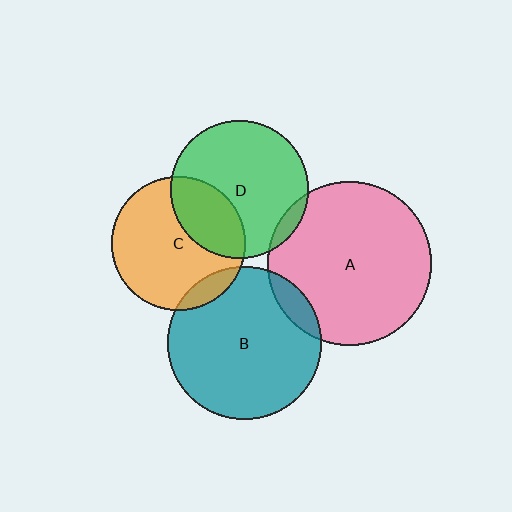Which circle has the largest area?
Circle A (pink).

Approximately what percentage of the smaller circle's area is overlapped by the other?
Approximately 5%.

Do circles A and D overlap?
Yes.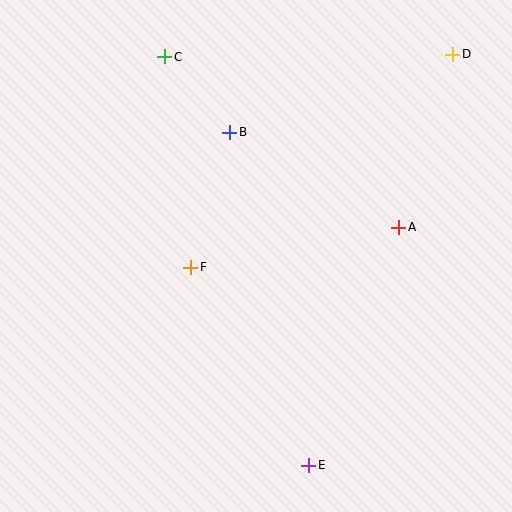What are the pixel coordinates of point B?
Point B is at (230, 132).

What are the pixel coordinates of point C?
Point C is at (165, 57).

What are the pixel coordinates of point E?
Point E is at (309, 465).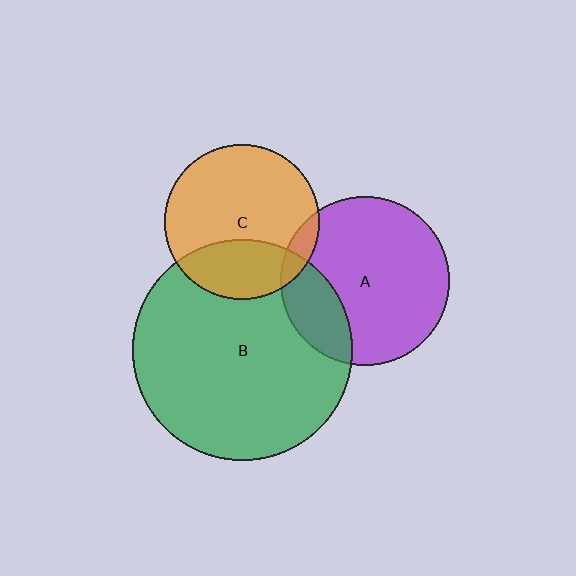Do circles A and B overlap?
Yes.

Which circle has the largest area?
Circle B (green).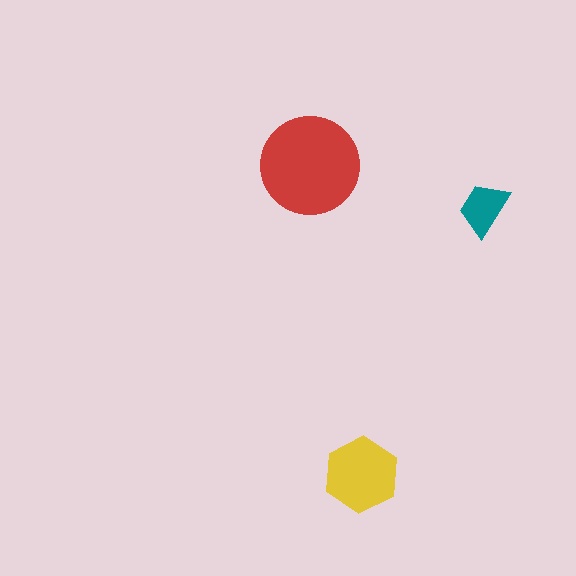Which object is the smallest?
The teal trapezoid.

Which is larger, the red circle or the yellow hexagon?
The red circle.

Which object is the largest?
The red circle.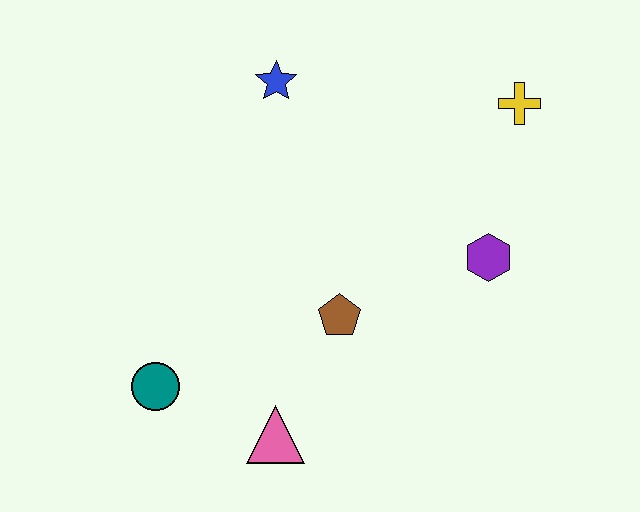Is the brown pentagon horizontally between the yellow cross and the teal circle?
Yes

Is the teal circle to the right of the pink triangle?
No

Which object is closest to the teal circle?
The pink triangle is closest to the teal circle.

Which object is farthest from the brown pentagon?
The yellow cross is farthest from the brown pentagon.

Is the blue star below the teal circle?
No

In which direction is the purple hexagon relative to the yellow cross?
The purple hexagon is below the yellow cross.